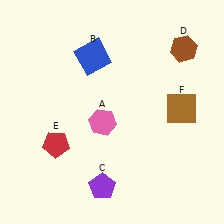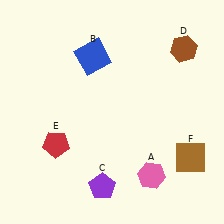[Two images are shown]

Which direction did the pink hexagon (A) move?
The pink hexagon (A) moved down.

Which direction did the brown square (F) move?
The brown square (F) moved down.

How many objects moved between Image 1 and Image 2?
2 objects moved between the two images.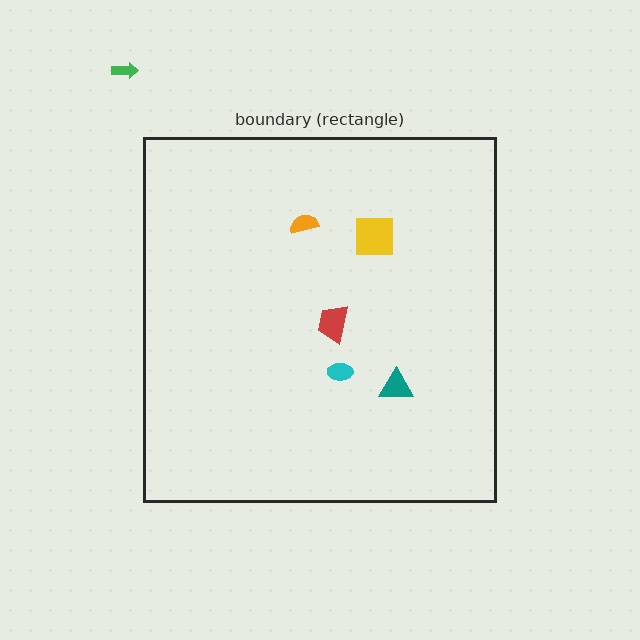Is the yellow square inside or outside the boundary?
Inside.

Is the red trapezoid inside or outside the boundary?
Inside.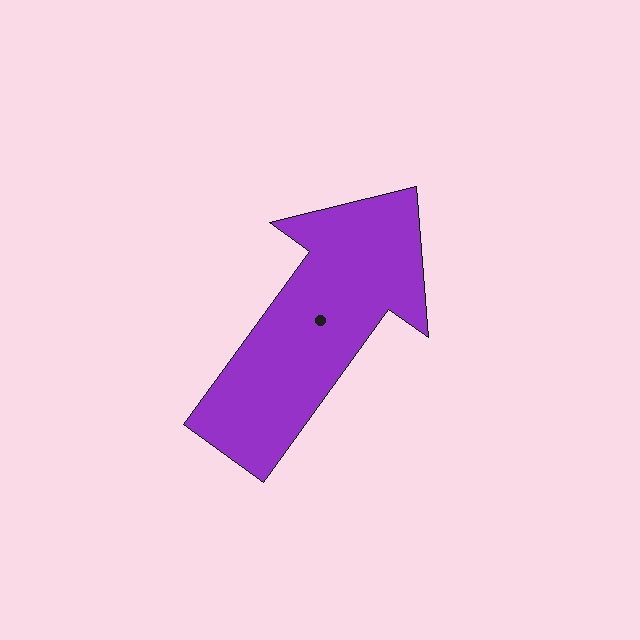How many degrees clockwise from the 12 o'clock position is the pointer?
Approximately 36 degrees.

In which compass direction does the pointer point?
Northeast.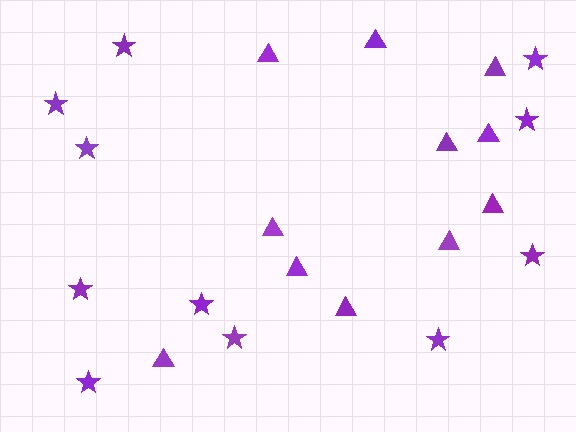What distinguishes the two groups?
There are 2 groups: one group of stars (11) and one group of triangles (11).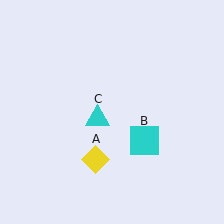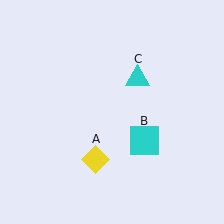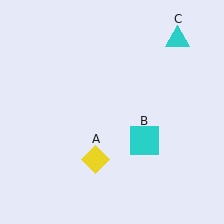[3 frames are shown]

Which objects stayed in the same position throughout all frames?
Yellow diamond (object A) and cyan square (object B) remained stationary.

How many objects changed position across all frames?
1 object changed position: cyan triangle (object C).